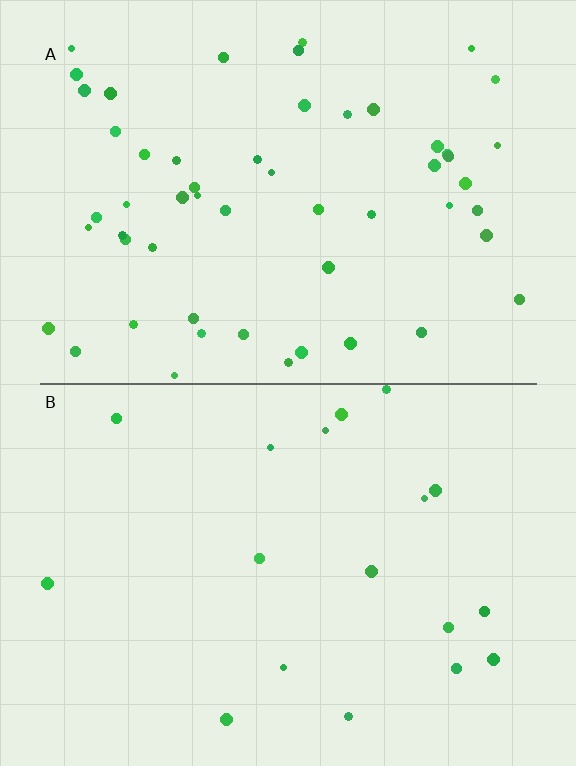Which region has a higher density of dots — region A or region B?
A (the top).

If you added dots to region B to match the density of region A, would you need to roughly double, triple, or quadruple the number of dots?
Approximately triple.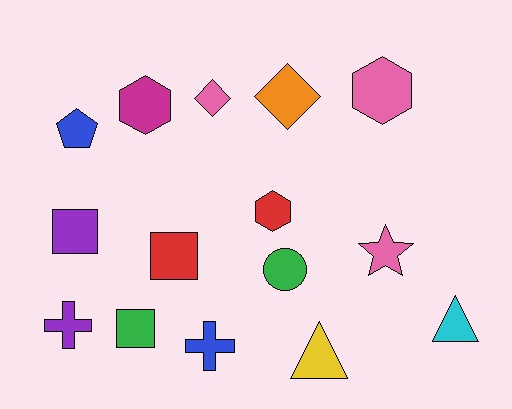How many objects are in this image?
There are 15 objects.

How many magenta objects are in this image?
There is 1 magenta object.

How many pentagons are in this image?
There is 1 pentagon.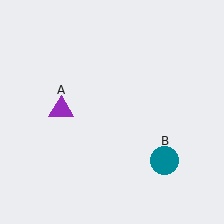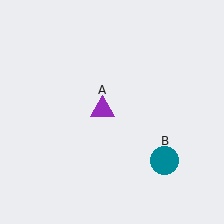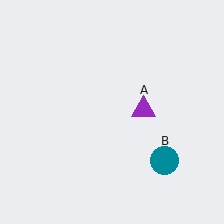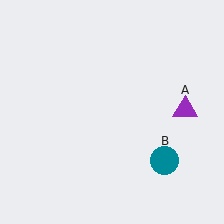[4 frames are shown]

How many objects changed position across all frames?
1 object changed position: purple triangle (object A).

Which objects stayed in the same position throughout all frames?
Teal circle (object B) remained stationary.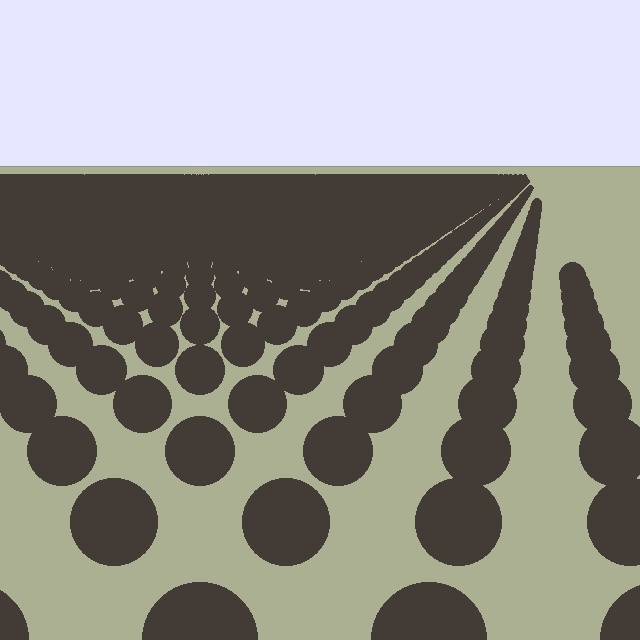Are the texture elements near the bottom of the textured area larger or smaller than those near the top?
Larger. Near the bottom, elements are closer to the viewer and appear at a bigger on-screen size.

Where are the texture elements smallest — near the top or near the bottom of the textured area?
Near the top.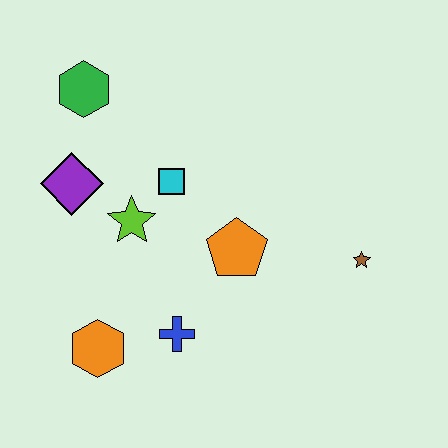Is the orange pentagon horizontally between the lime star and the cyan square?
No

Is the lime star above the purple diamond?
No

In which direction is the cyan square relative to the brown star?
The cyan square is to the left of the brown star.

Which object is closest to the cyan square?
The lime star is closest to the cyan square.